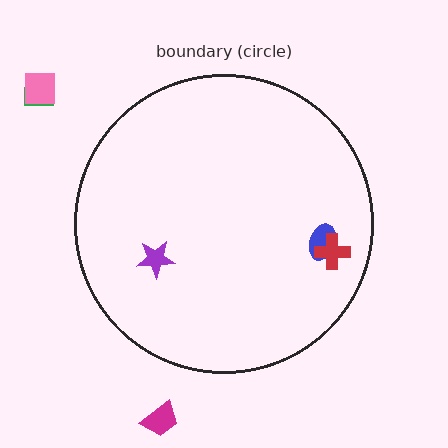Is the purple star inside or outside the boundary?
Inside.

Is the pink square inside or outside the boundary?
Outside.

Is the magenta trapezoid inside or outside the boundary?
Outside.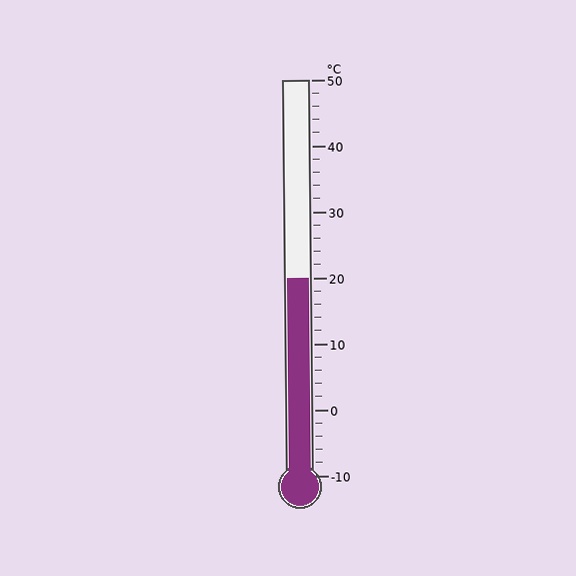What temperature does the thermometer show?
The thermometer shows approximately 20°C.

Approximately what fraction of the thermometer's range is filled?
The thermometer is filled to approximately 50% of its range.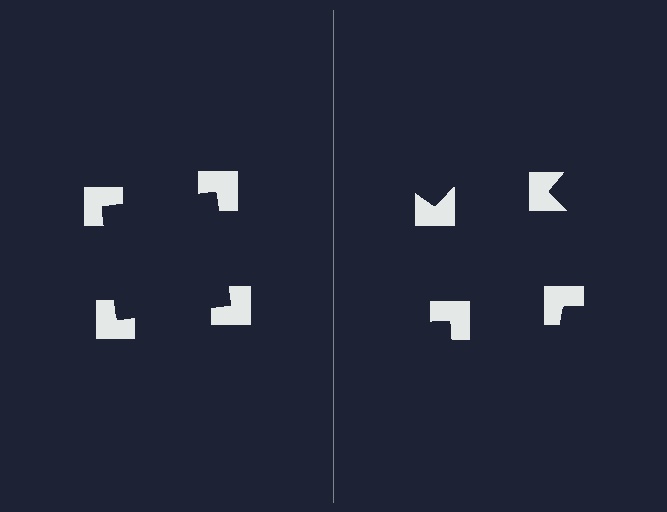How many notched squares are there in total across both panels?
8 — 4 on each side.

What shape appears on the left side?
An illusory square.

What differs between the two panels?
The notched squares are positioned identically on both sides; only the wedge orientations differ. On the left they align to a square; on the right they are misaligned.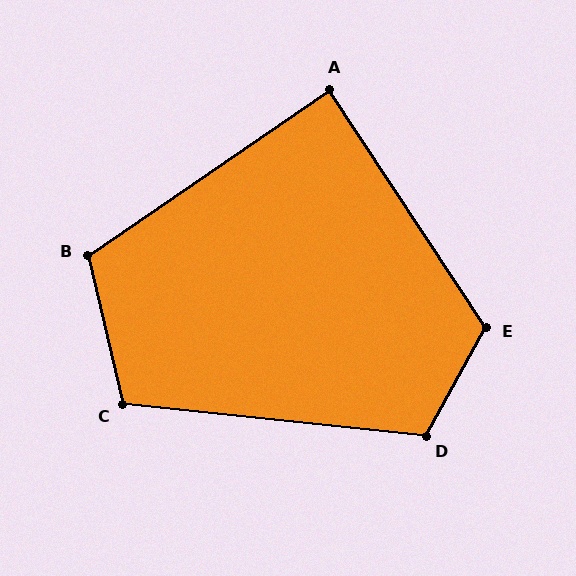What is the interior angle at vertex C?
Approximately 109 degrees (obtuse).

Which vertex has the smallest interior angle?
A, at approximately 89 degrees.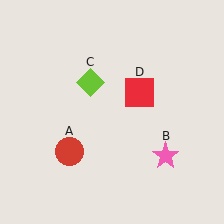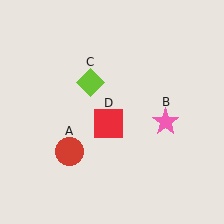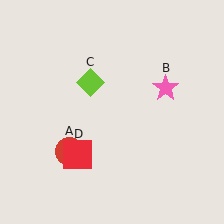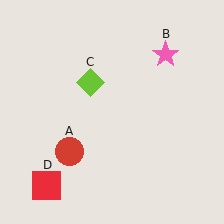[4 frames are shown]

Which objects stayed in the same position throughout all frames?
Red circle (object A) and lime diamond (object C) remained stationary.